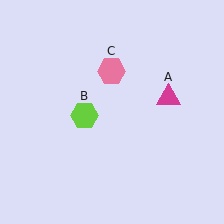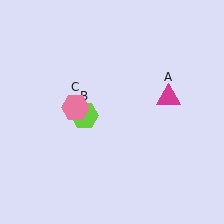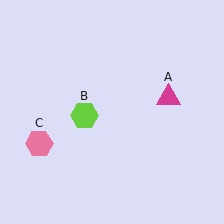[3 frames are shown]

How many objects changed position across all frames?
1 object changed position: pink hexagon (object C).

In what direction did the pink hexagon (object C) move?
The pink hexagon (object C) moved down and to the left.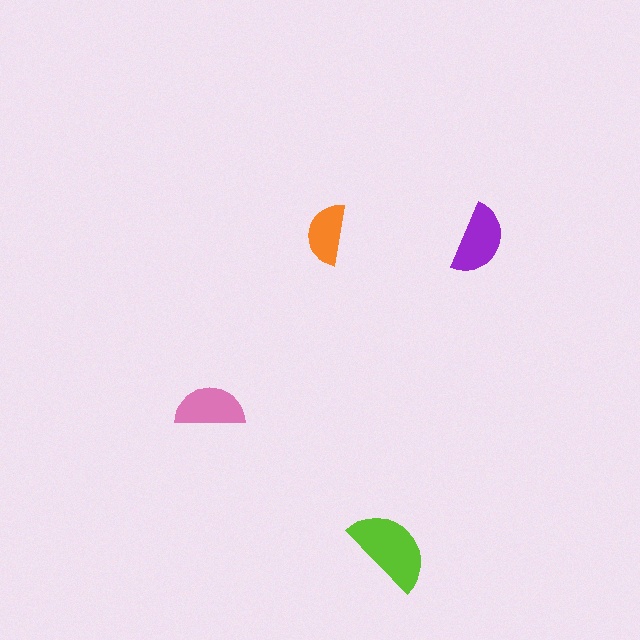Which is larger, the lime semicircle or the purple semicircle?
The lime one.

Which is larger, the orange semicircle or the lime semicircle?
The lime one.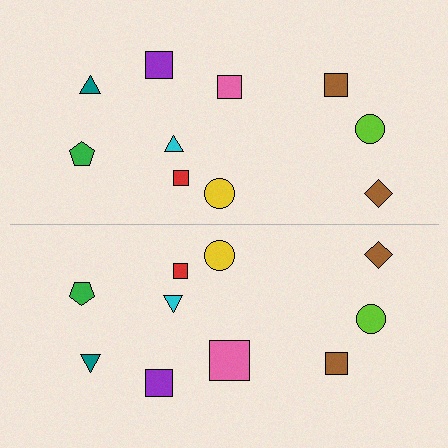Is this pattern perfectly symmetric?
No, the pattern is not perfectly symmetric. The pink square on the bottom side has a different size than its mirror counterpart.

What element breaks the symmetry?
The pink square on the bottom side has a different size than its mirror counterpart.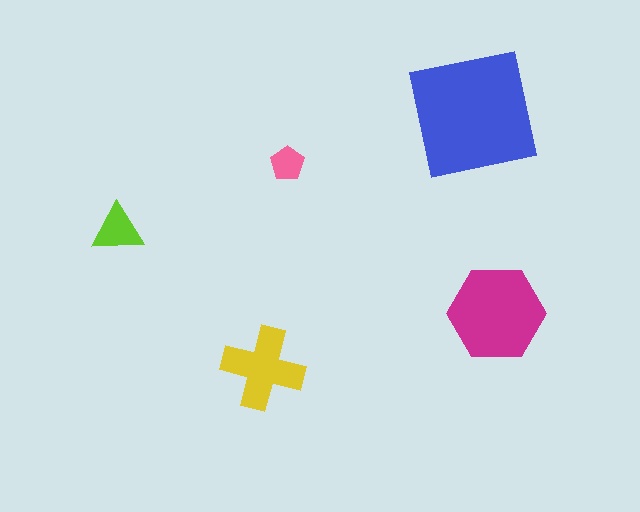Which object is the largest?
The blue square.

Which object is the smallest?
The pink pentagon.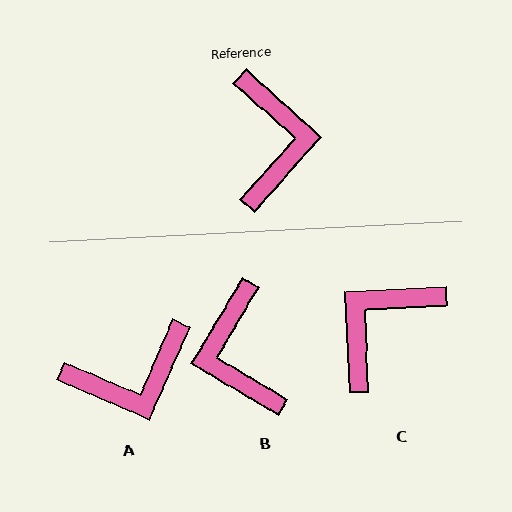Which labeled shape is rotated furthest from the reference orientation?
B, about 169 degrees away.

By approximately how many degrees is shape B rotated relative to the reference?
Approximately 169 degrees clockwise.